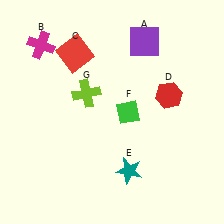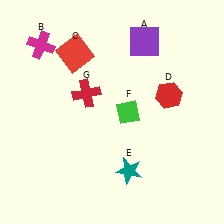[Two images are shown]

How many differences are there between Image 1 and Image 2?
There is 1 difference between the two images.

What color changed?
The cross (G) changed from lime in Image 1 to red in Image 2.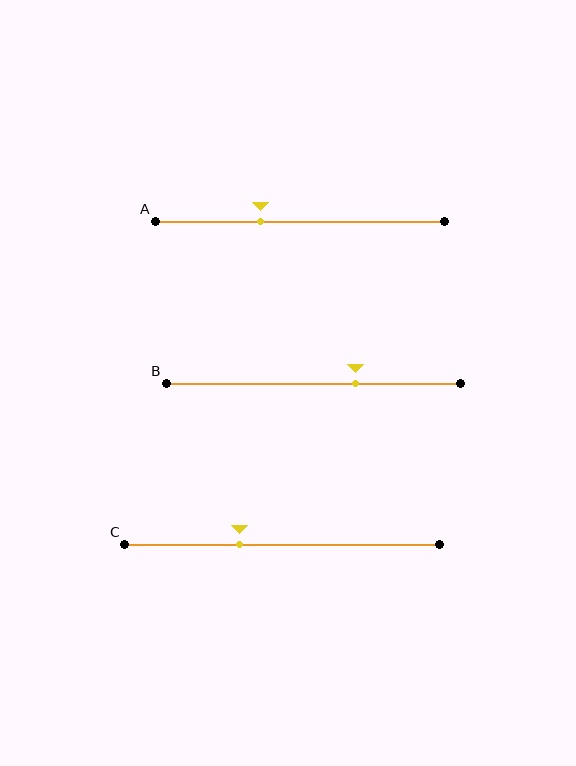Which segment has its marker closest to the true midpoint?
Segment A has its marker closest to the true midpoint.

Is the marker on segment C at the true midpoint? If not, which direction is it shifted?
No, the marker on segment C is shifted to the left by about 14% of the segment length.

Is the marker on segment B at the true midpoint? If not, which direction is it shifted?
No, the marker on segment B is shifted to the right by about 14% of the segment length.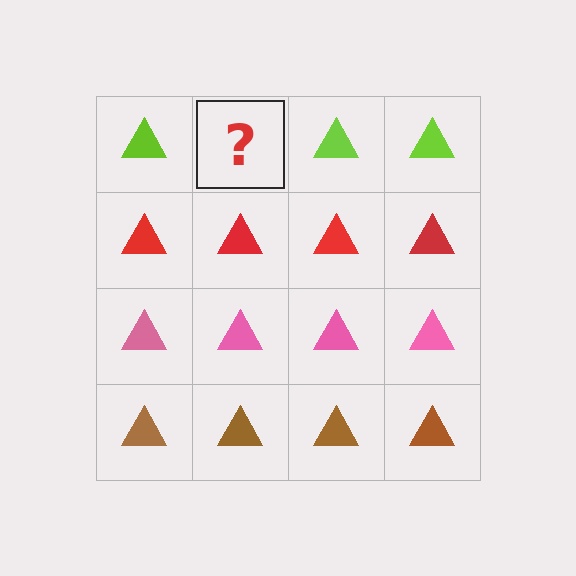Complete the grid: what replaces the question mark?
The question mark should be replaced with a lime triangle.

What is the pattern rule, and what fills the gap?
The rule is that each row has a consistent color. The gap should be filled with a lime triangle.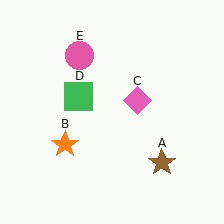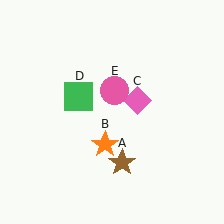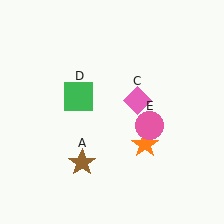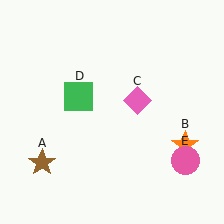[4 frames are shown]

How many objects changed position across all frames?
3 objects changed position: brown star (object A), orange star (object B), pink circle (object E).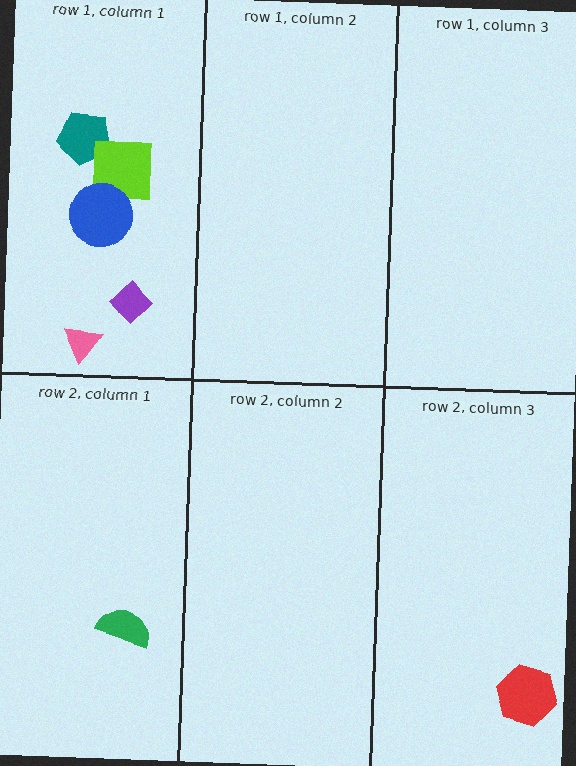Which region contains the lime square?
The row 1, column 1 region.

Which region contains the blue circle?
The row 1, column 1 region.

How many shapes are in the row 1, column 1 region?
5.